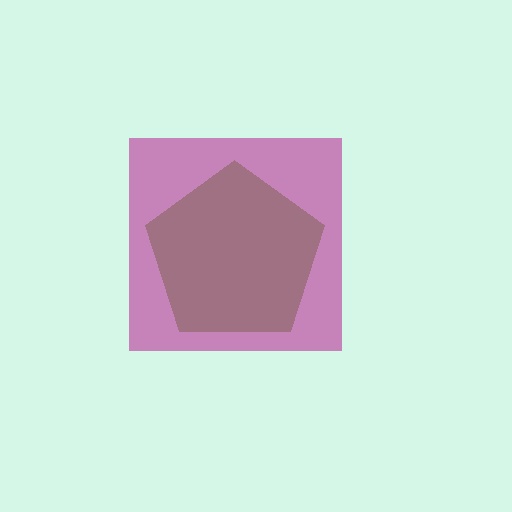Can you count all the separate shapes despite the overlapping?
Yes, there are 2 separate shapes.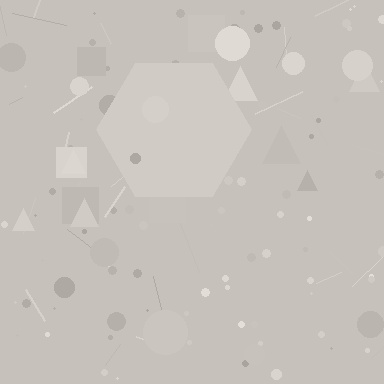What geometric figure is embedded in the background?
A hexagon is embedded in the background.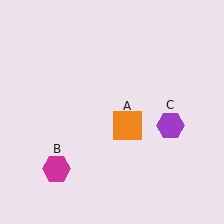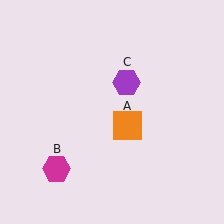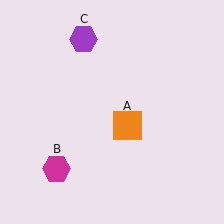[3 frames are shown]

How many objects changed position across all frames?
1 object changed position: purple hexagon (object C).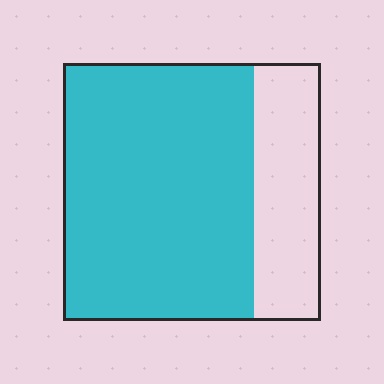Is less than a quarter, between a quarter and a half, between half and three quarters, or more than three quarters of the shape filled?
Between half and three quarters.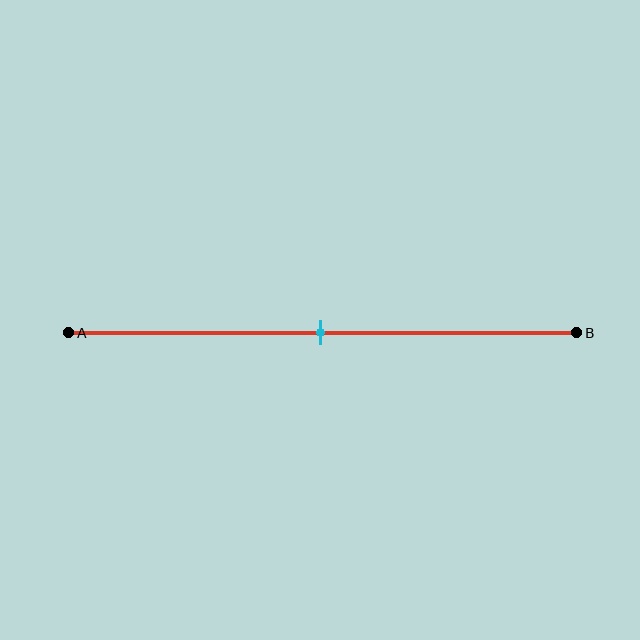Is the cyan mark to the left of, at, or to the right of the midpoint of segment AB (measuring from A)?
The cyan mark is approximately at the midpoint of segment AB.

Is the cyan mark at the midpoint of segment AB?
Yes, the mark is approximately at the midpoint.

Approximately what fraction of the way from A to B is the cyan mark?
The cyan mark is approximately 50% of the way from A to B.